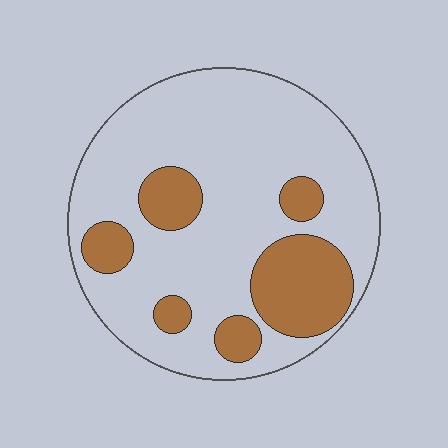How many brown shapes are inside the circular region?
6.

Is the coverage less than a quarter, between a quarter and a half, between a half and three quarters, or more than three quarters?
Less than a quarter.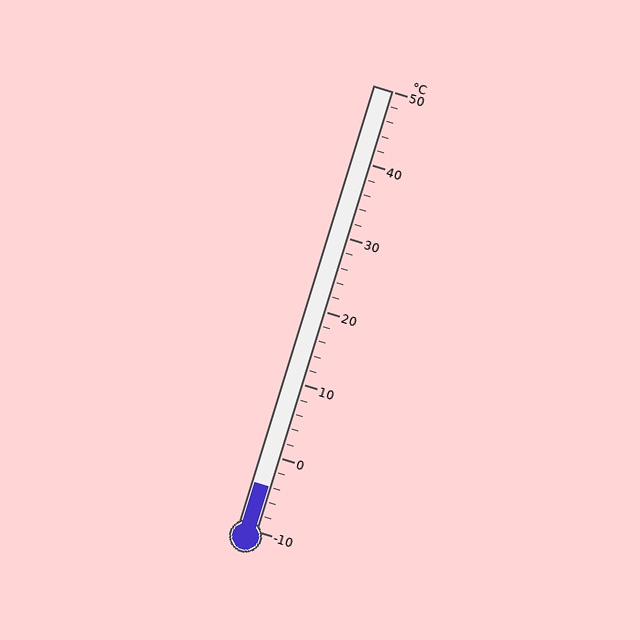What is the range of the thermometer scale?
The thermometer scale ranges from -10°C to 50°C.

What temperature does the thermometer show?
The thermometer shows approximately -4°C.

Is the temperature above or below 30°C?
The temperature is below 30°C.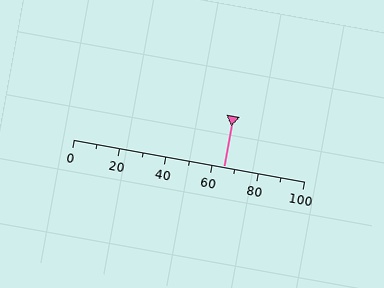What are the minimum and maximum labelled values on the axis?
The axis runs from 0 to 100.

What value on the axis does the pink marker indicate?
The marker indicates approximately 65.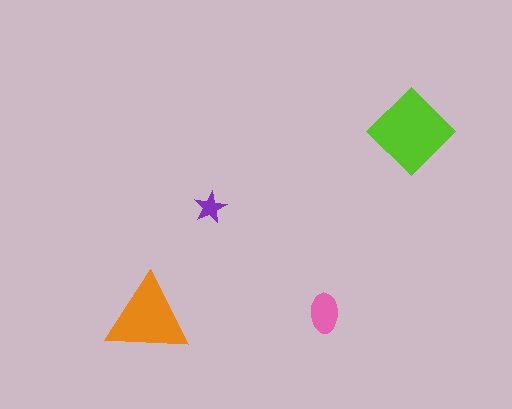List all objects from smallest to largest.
The purple star, the pink ellipse, the orange triangle, the lime diamond.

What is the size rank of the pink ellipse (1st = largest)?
3rd.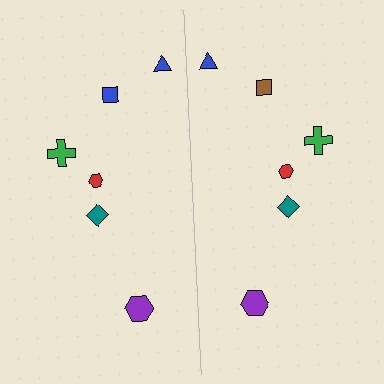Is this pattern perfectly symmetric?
No, the pattern is not perfectly symmetric. The brown square on the right side breaks the symmetry — its mirror counterpart is blue.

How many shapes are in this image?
There are 12 shapes in this image.